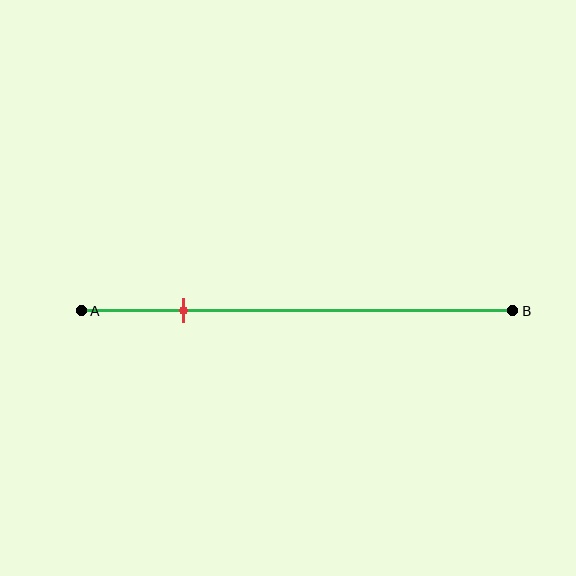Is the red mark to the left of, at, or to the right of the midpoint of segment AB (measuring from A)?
The red mark is to the left of the midpoint of segment AB.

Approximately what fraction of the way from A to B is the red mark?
The red mark is approximately 25% of the way from A to B.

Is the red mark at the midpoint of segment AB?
No, the mark is at about 25% from A, not at the 50% midpoint.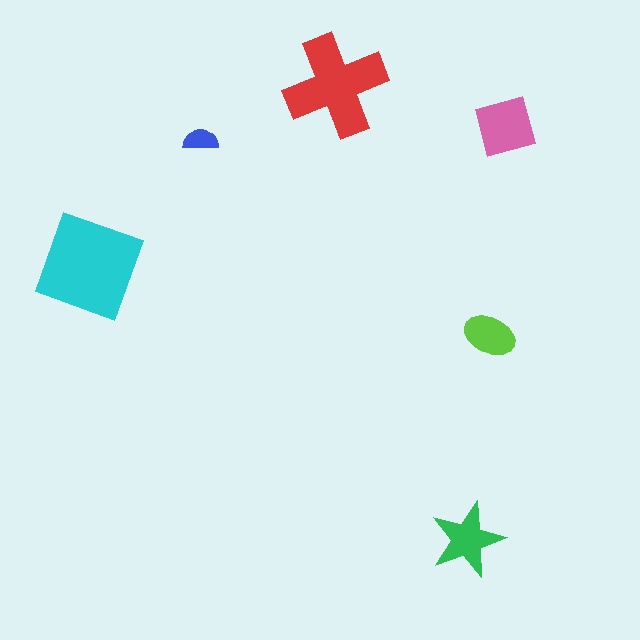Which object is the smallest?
The blue semicircle.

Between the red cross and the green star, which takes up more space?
The red cross.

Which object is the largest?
The cyan diamond.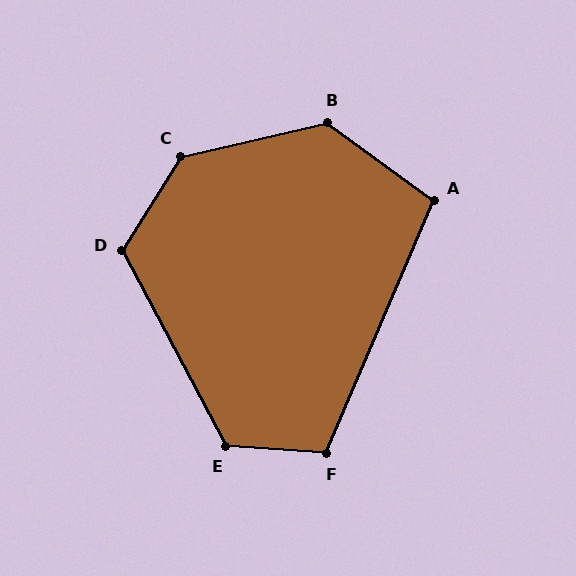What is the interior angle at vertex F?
Approximately 109 degrees (obtuse).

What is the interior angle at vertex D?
Approximately 120 degrees (obtuse).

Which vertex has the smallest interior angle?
A, at approximately 103 degrees.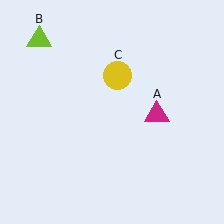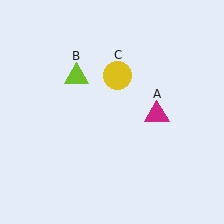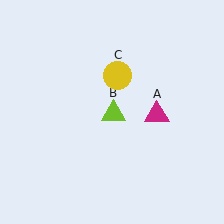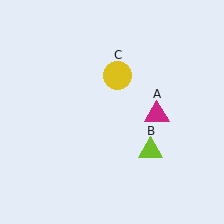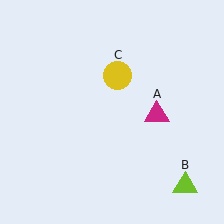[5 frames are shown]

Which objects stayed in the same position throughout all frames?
Magenta triangle (object A) and yellow circle (object C) remained stationary.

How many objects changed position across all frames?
1 object changed position: lime triangle (object B).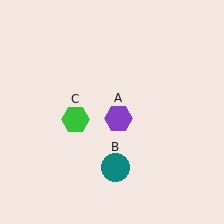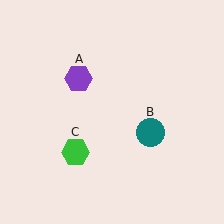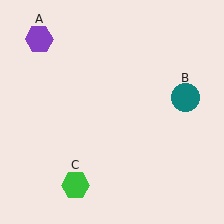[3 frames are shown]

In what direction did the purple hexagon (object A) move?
The purple hexagon (object A) moved up and to the left.